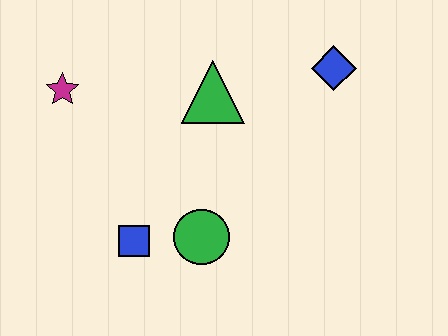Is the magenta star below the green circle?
No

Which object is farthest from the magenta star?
The blue diamond is farthest from the magenta star.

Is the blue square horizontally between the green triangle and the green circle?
No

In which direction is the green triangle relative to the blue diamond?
The green triangle is to the left of the blue diamond.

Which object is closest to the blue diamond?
The green triangle is closest to the blue diamond.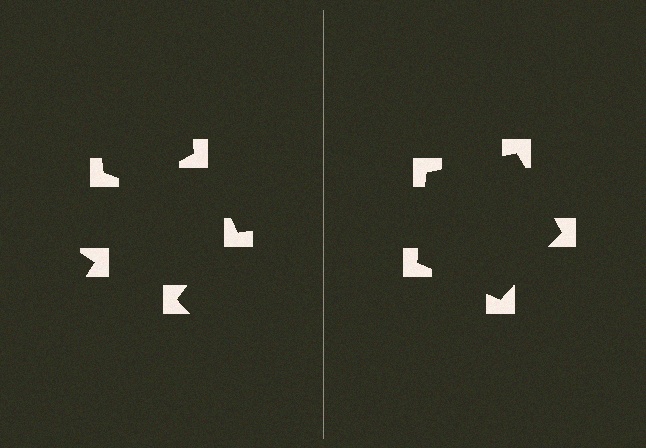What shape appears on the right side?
An illusory pentagon.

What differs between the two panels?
The notched squares are positioned identically on both sides; only the wedge orientations differ. On the right they align to a pentagon; on the left they are misaligned.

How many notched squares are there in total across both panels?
10 — 5 on each side.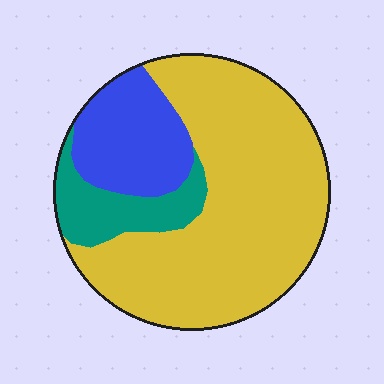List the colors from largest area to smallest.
From largest to smallest: yellow, blue, teal.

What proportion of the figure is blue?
Blue takes up between a sixth and a third of the figure.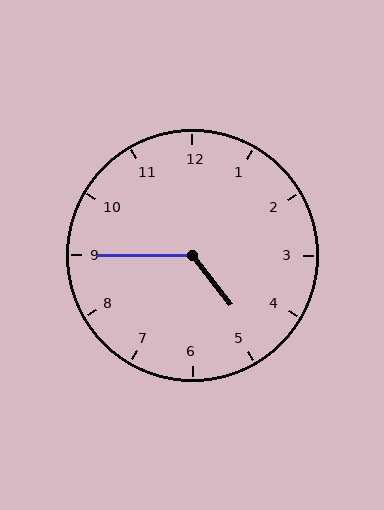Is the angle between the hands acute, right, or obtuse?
It is obtuse.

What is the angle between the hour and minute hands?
Approximately 128 degrees.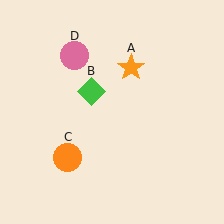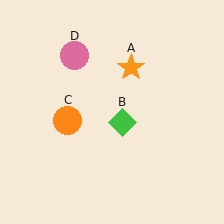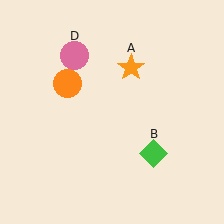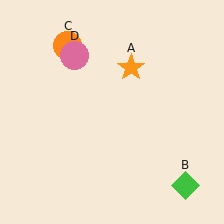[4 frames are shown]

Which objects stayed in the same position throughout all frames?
Orange star (object A) and pink circle (object D) remained stationary.